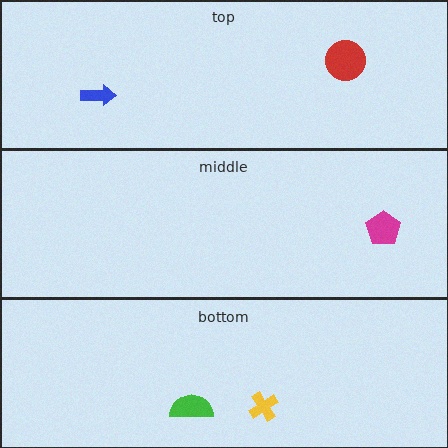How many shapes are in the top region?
2.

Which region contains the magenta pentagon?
The middle region.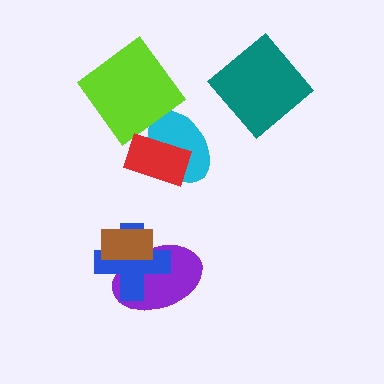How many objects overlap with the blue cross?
2 objects overlap with the blue cross.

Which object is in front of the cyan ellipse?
The red rectangle is in front of the cyan ellipse.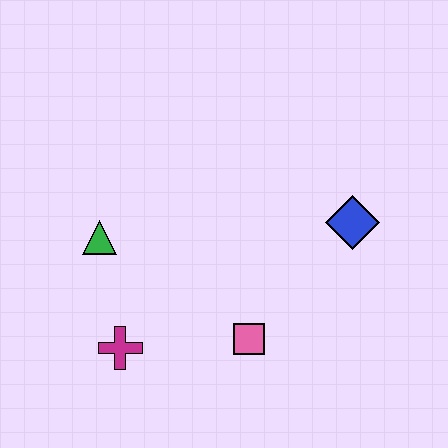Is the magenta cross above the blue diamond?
No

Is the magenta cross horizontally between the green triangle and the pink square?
Yes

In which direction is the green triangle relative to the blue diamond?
The green triangle is to the left of the blue diamond.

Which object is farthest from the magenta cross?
The blue diamond is farthest from the magenta cross.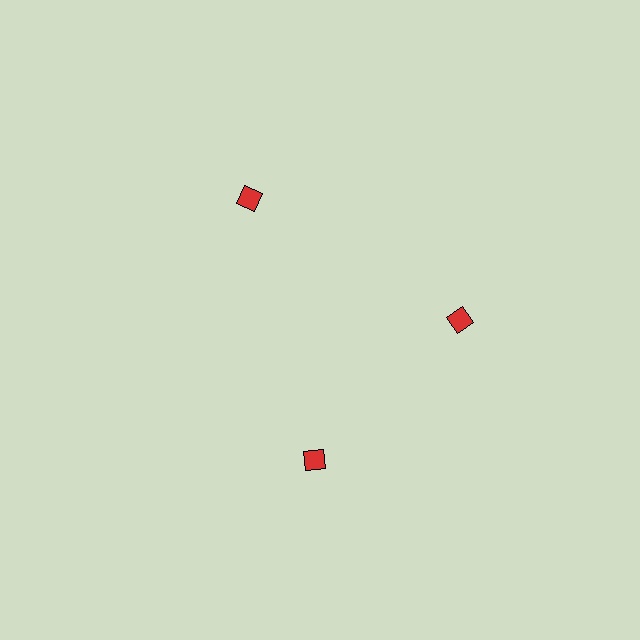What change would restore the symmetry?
The symmetry would be restored by rotating it back into even spacing with its neighbors so that all 3 diamonds sit at equal angles and equal distance from the center.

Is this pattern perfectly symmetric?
No. The 3 red diamonds are arranged in a ring, but one element near the 7 o'clock position is rotated out of alignment along the ring, breaking the 3-fold rotational symmetry.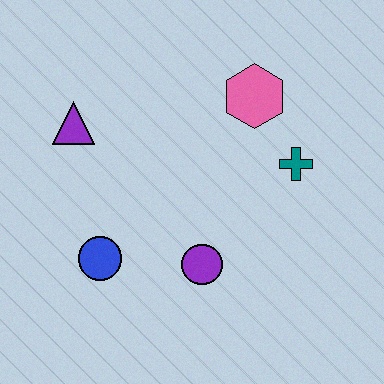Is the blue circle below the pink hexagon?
Yes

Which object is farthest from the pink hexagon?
The blue circle is farthest from the pink hexagon.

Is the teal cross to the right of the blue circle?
Yes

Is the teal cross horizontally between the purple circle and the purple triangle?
No